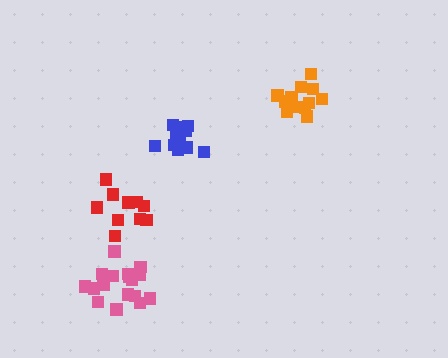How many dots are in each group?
Group 1: 12 dots, Group 2: 17 dots, Group 3: 11 dots, Group 4: 13 dots (53 total).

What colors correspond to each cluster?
The clusters are colored: blue, pink, red, orange.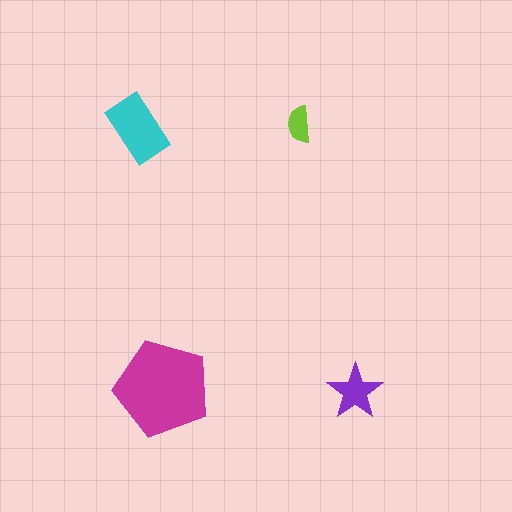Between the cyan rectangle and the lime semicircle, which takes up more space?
The cyan rectangle.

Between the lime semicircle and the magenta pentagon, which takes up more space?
The magenta pentagon.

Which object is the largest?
The magenta pentagon.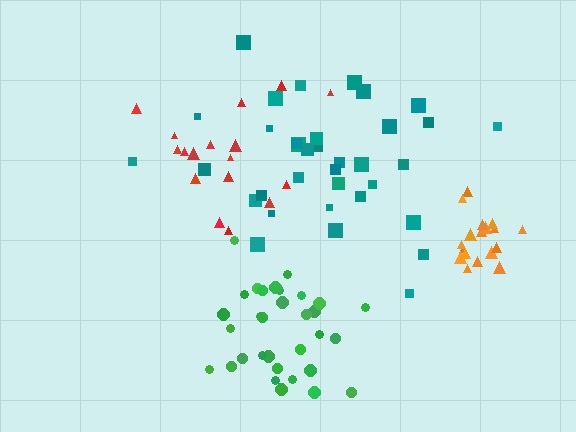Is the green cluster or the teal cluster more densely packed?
Green.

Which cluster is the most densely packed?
Orange.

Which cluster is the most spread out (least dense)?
Teal.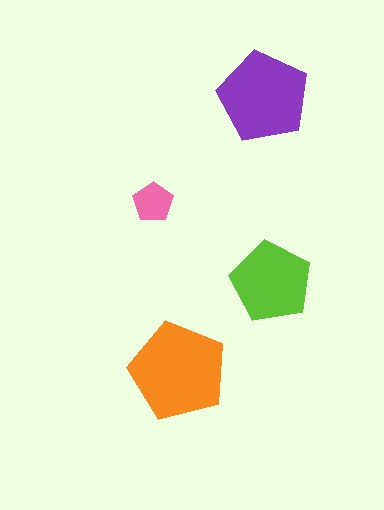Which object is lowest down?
The orange pentagon is bottommost.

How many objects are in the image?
There are 4 objects in the image.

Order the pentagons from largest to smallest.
the orange one, the purple one, the lime one, the pink one.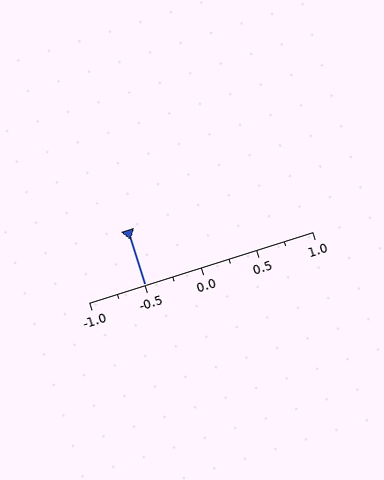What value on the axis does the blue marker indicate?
The marker indicates approximately -0.5.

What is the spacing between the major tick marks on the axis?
The major ticks are spaced 0.5 apart.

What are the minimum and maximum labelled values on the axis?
The axis runs from -1.0 to 1.0.